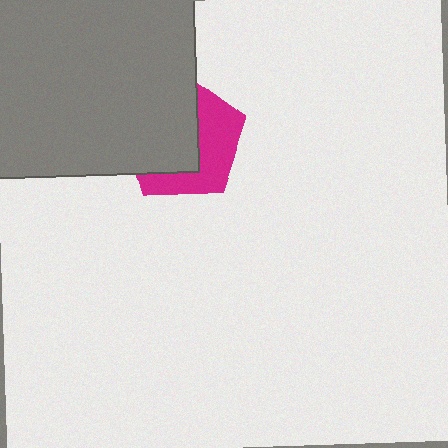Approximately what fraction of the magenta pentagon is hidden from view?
Roughly 56% of the magenta pentagon is hidden behind the gray rectangle.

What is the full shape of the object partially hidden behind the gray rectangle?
The partially hidden object is a magenta pentagon.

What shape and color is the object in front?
The object in front is a gray rectangle.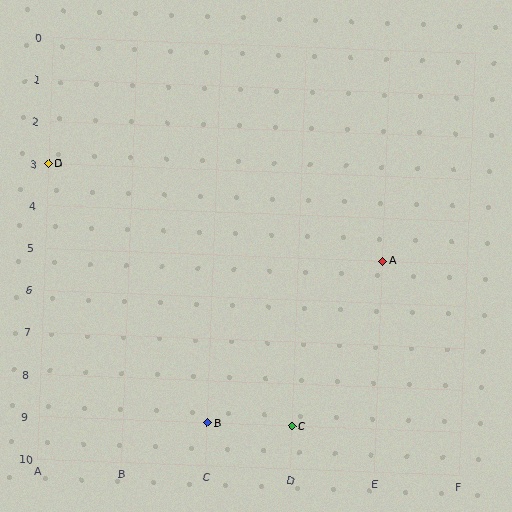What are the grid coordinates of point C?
Point C is at grid coordinates (D, 9).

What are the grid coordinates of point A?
Point A is at grid coordinates (E, 5).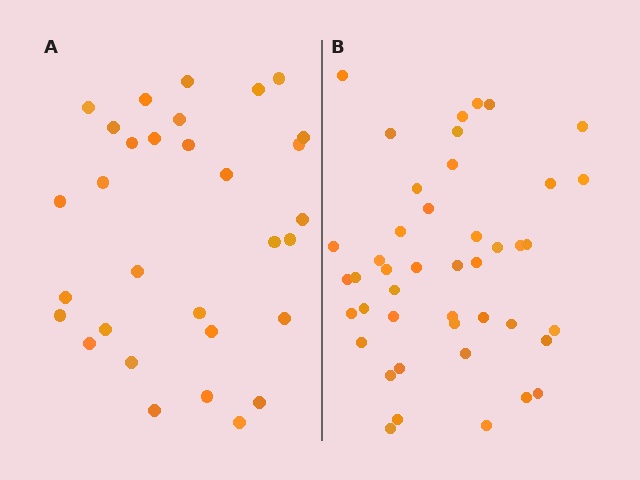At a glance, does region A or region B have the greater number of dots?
Region B (the right region) has more dots.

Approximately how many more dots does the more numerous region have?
Region B has approximately 15 more dots than region A.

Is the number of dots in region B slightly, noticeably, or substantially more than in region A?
Region B has noticeably more, but not dramatically so. The ratio is roughly 1.4 to 1.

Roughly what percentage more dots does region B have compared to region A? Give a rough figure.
About 40% more.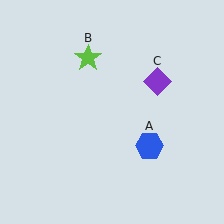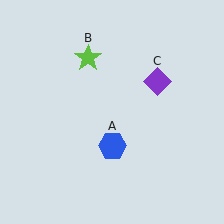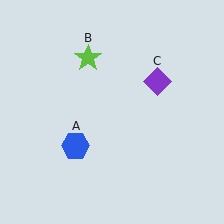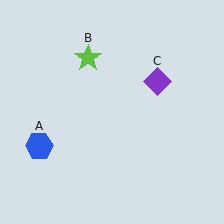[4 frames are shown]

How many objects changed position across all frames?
1 object changed position: blue hexagon (object A).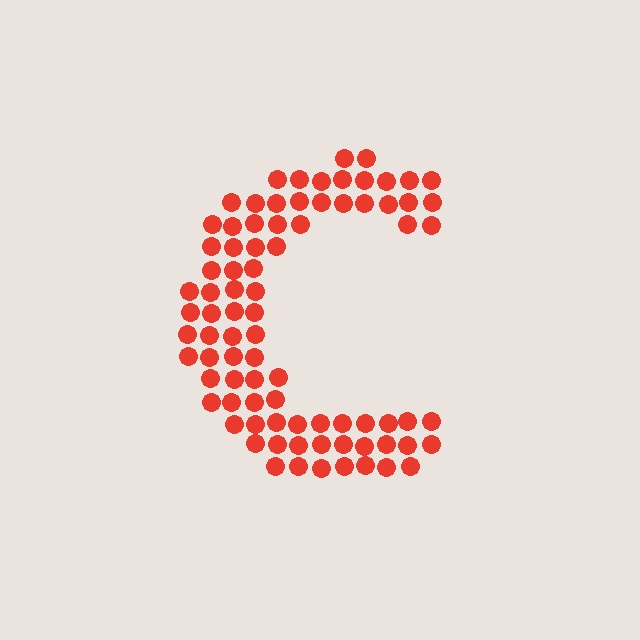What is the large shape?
The large shape is the letter C.